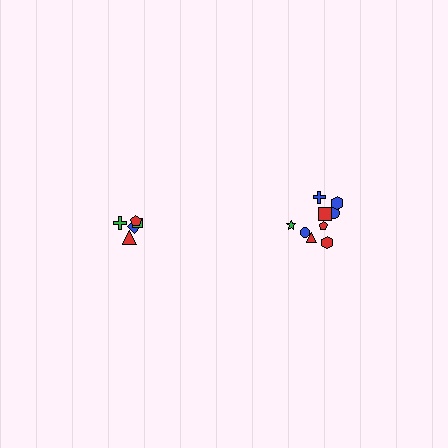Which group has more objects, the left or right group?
The right group.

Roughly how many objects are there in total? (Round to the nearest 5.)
Roughly 15 objects in total.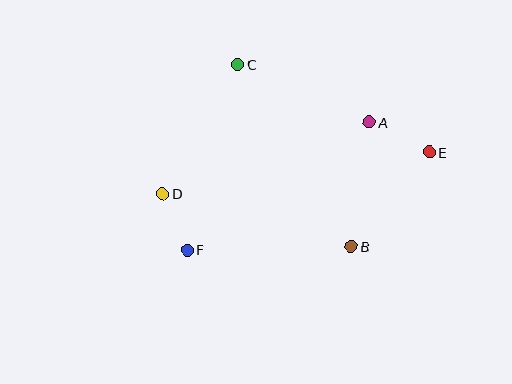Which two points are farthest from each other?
Points D and E are farthest from each other.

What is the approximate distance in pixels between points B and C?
The distance between B and C is approximately 215 pixels.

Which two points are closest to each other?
Points D and F are closest to each other.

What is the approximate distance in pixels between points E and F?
The distance between E and F is approximately 261 pixels.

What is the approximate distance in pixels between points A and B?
The distance between A and B is approximately 125 pixels.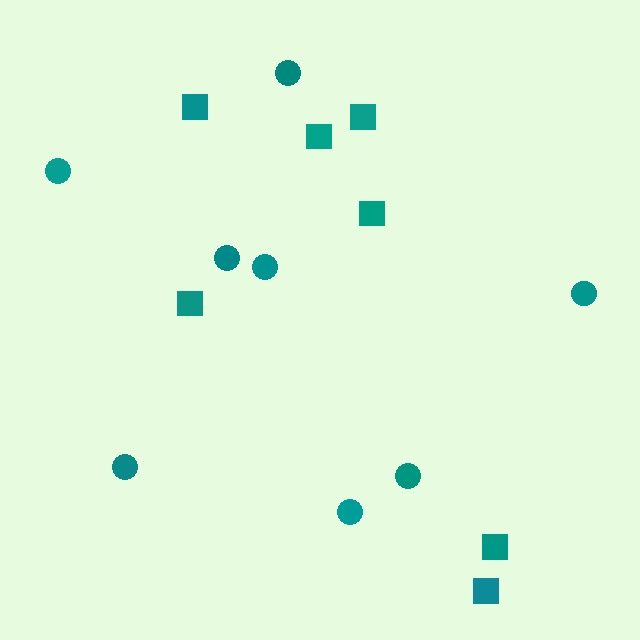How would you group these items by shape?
There are 2 groups: one group of circles (8) and one group of squares (7).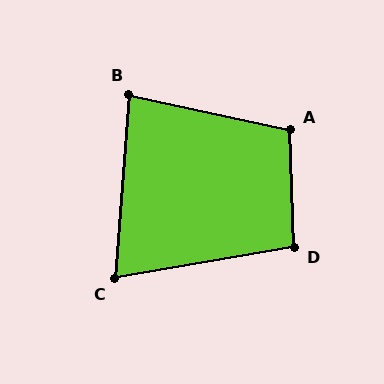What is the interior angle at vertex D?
Approximately 98 degrees (obtuse).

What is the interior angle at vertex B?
Approximately 82 degrees (acute).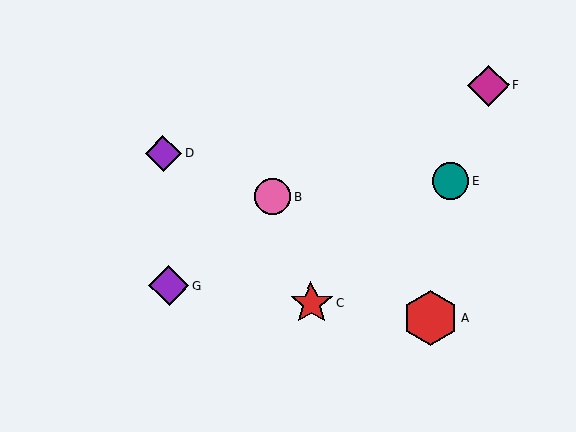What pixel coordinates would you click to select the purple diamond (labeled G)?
Click at (169, 285) to select the purple diamond G.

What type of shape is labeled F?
Shape F is a magenta diamond.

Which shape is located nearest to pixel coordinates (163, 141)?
The purple diamond (labeled D) at (163, 153) is nearest to that location.